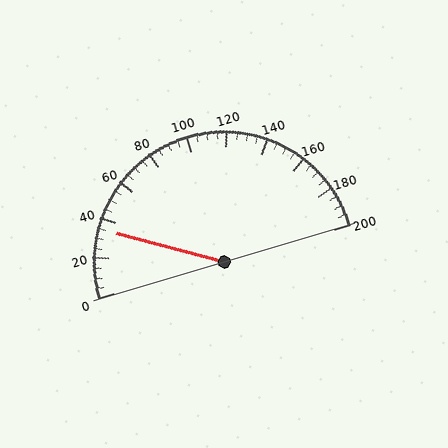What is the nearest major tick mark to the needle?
The nearest major tick mark is 40.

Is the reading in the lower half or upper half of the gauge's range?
The reading is in the lower half of the range (0 to 200).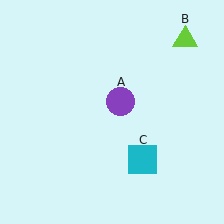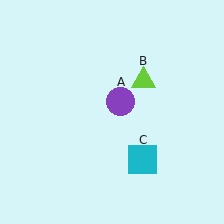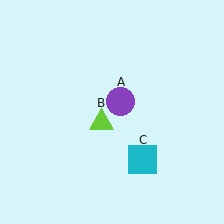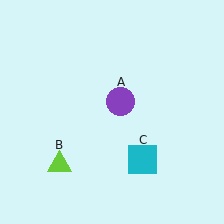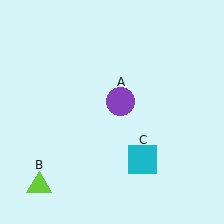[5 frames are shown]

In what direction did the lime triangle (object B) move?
The lime triangle (object B) moved down and to the left.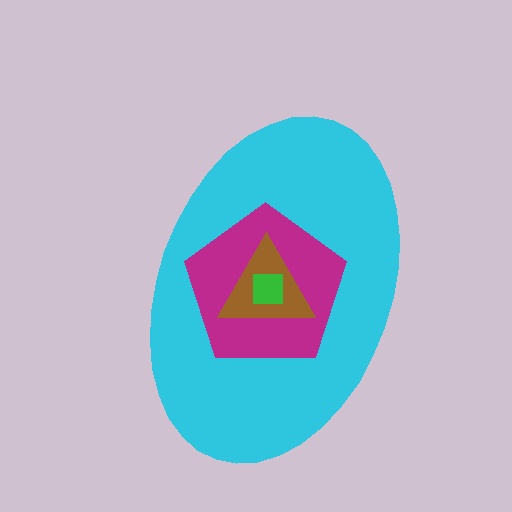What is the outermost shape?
The cyan ellipse.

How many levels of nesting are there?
4.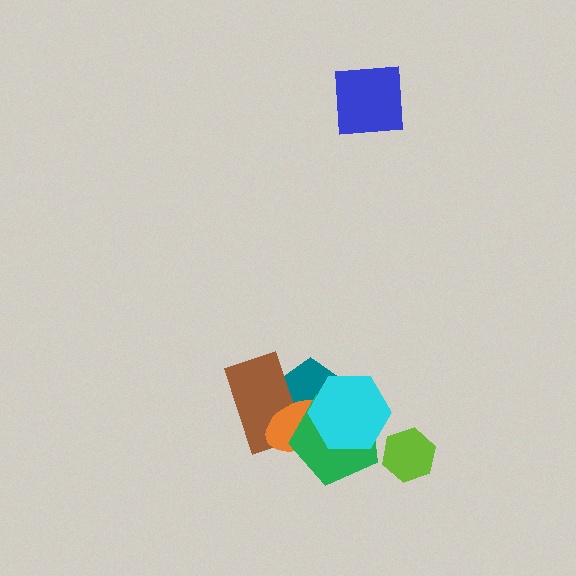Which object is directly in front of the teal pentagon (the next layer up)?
The brown rectangle is directly in front of the teal pentagon.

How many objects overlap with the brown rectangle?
3 objects overlap with the brown rectangle.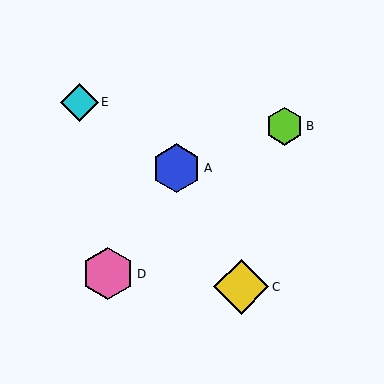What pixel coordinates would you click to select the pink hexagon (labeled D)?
Click at (108, 274) to select the pink hexagon D.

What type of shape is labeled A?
Shape A is a blue hexagon.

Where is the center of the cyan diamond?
The center of the cyan diamond is at (80, 102).